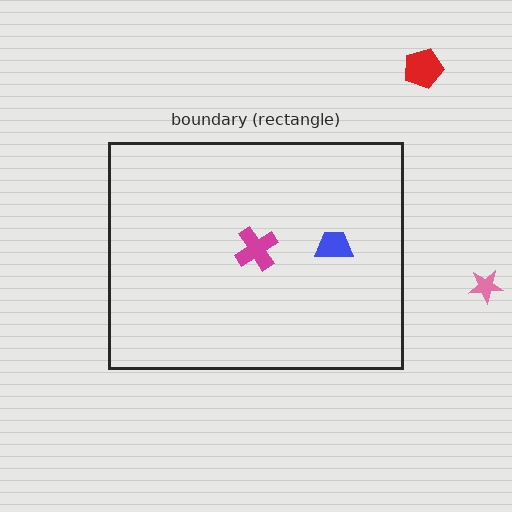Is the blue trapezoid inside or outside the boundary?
Inside.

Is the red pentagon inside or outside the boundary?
Outside.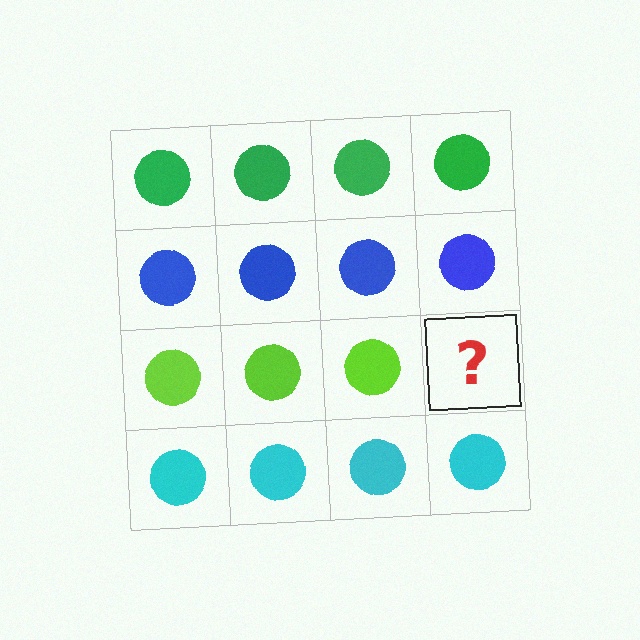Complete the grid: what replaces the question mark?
The question mark should be replaced with a lime circle.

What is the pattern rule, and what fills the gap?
The rule is that each row has a consistent color. The gap should be filled with a lime circle.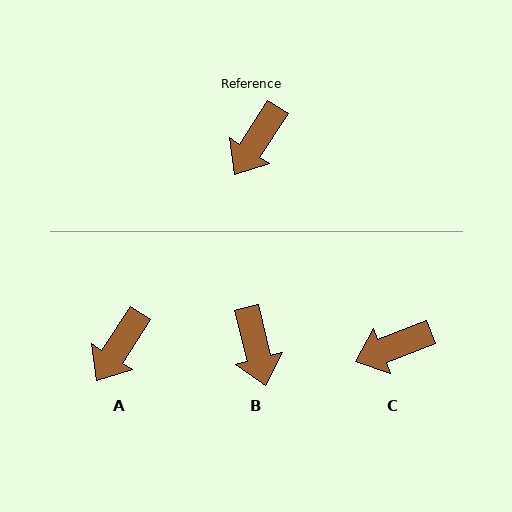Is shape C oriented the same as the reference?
No, it is off by about 36 degrees.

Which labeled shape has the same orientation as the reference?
A.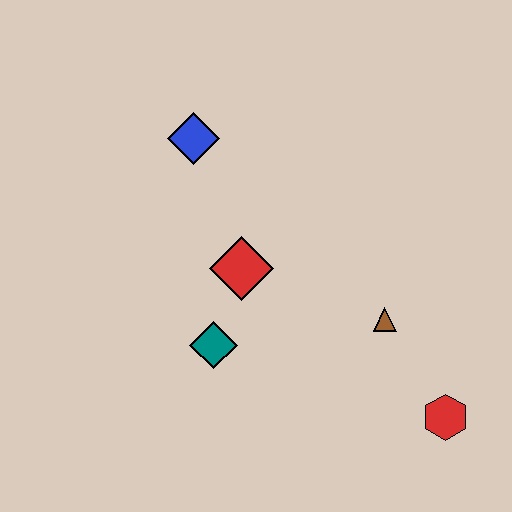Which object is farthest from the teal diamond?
The red hexagon is farthest from the teal diamond.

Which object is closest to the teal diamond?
The red diamond is closest to the teal diamond.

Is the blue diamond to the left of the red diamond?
Yes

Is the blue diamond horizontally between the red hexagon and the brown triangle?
No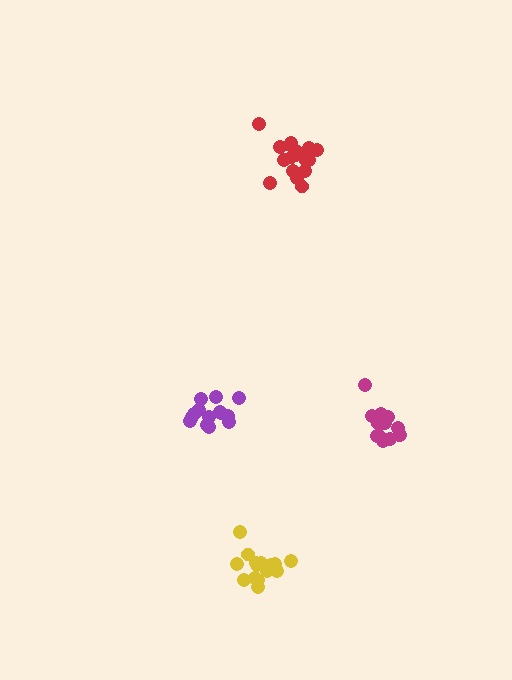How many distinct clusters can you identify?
There are 4 distinct clusters.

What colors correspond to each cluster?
The clusters are colored: purple, red, yellow, magenta.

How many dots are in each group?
Group 1: 15 dots, Group 2: 18 dots, Group 3: 16 dots, Group 4: 14 dots (63 total).